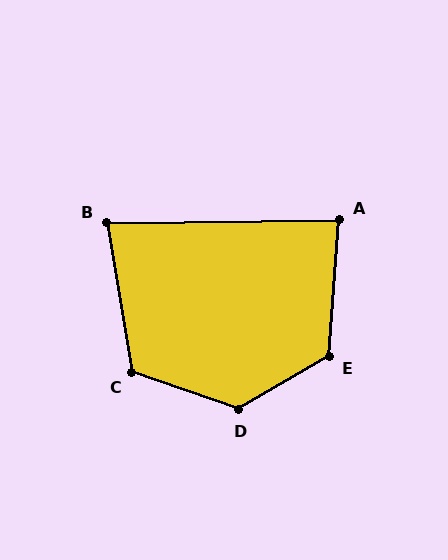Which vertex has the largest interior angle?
D, at approximately 130 degrees.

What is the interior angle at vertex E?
Approximately 124 degrees (obtuse).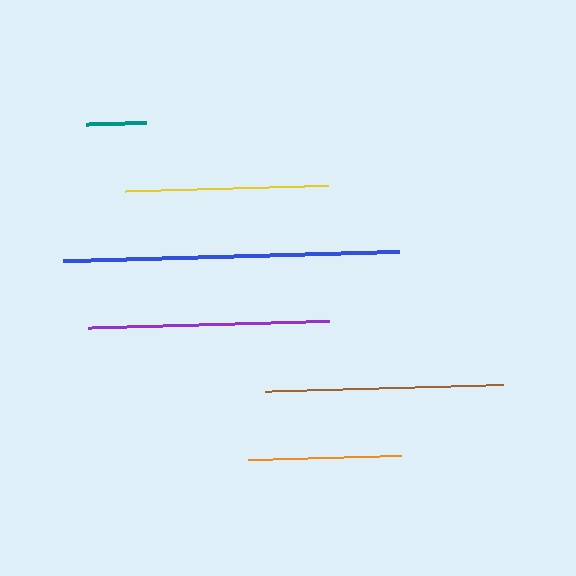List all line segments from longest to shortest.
From longest to shortest: blue, purple, brown, yellow, orange, teal.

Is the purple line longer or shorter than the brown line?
The purple line is longer than the brown line.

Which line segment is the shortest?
The teal line is the shortest at approximately 61 pixels.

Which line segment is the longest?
The blue line is the longest at approximately 336 pixels.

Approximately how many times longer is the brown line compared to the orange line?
The brown line is approximately 1.6 times the length of the orange line.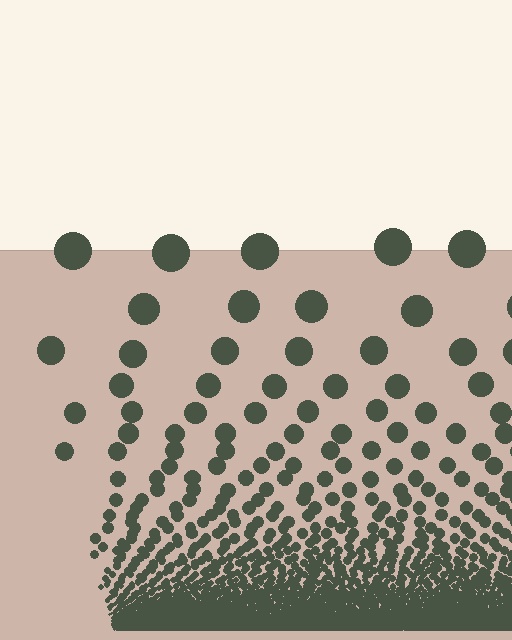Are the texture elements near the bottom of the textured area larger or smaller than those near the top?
Smaller. The gradient is inverted — elements near the bottom are smaller and denser.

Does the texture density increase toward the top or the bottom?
Density increases toward the bottom.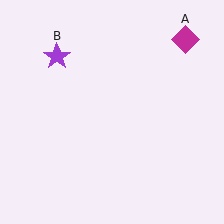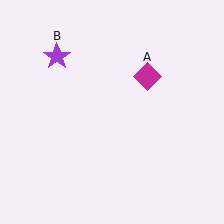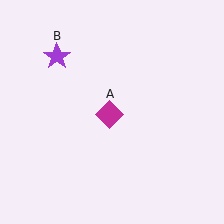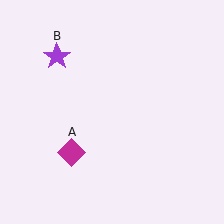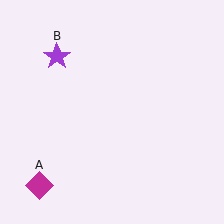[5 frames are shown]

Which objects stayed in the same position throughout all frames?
Purple star (object B) remained stationary.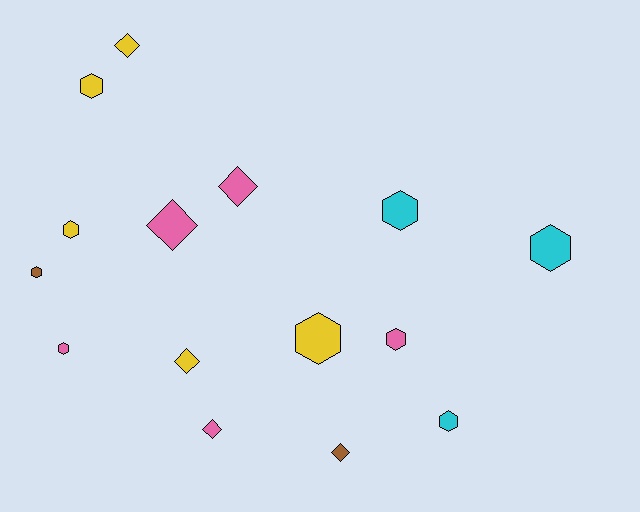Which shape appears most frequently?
Hexagon, with 9 objects.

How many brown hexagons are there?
There is 1 brown hexagon.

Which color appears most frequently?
Yellow, with 5 objects.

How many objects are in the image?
There are 15 objects.